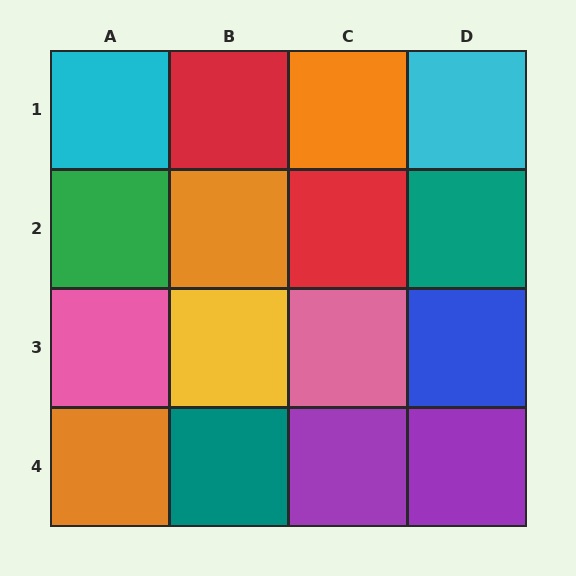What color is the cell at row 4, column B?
Teal.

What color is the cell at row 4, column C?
Purple.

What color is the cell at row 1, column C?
Orange.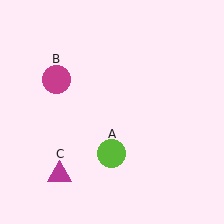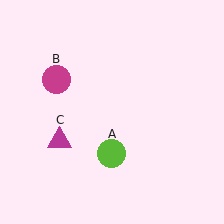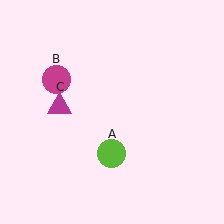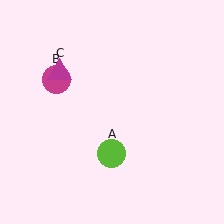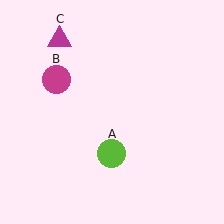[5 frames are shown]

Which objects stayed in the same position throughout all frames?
Lime circle (object A) and magenta circle (object B) remained stationary.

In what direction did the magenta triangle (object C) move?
The magenta triangle (object C) moved up.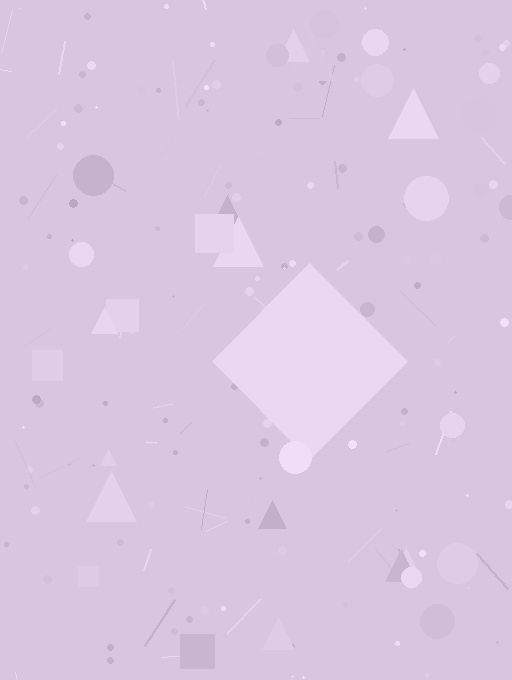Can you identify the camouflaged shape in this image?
The camouflaged shape is a diamond.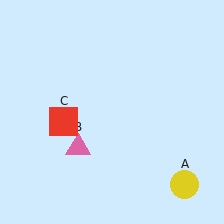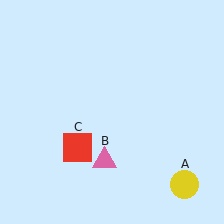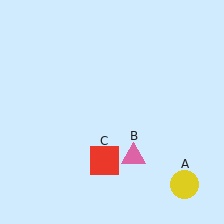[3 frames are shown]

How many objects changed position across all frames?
2 objects changed position: pink triangle (object B), red square (object C).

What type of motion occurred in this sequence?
The pink triangle (object B), red square (object C) rotated counterclockwise around the center of the scene.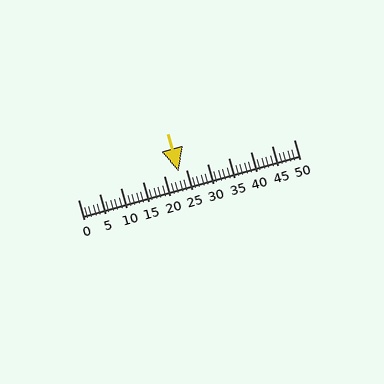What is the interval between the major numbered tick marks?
The major tick marks are spaced 5 units apart.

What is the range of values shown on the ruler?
The ruler shows values from 0 to 50.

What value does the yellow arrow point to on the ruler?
The yellow arrow points to approximately 23.